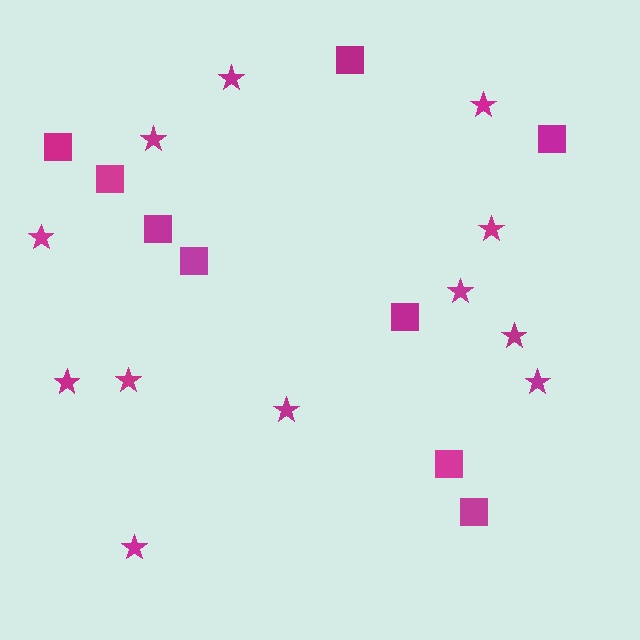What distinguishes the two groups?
There are 2 groups: one group of squares (9) and one group of stars (12).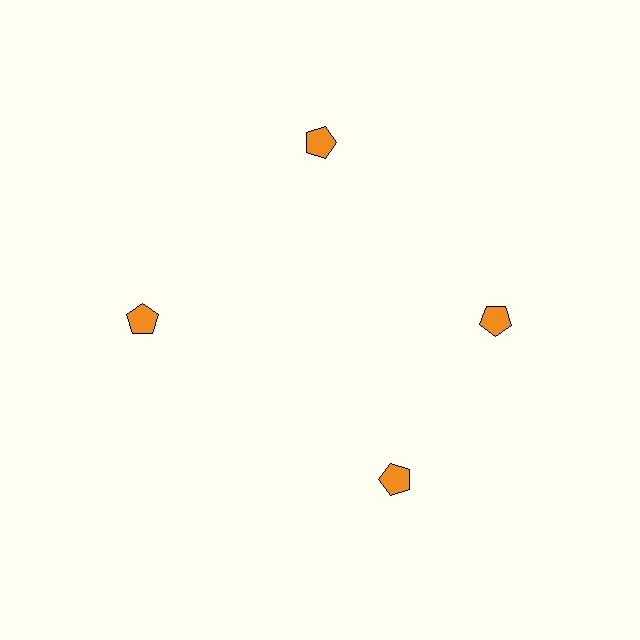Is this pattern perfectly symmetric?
No. The 4 orange pentagons are arranged in a ring, but one element near the 6 o'clock position is rotated out of alignment along the ring, breaking the 4-fold rotational symmetry.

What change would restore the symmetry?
The symmetry would be restored by rotating it back into even spacing with its neighbors so that all 4 pentagons sit at equal angles and equal distance from the center.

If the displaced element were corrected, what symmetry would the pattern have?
It would have 4-fold rotational symmetry — the pattern would map onto itself every 90 degrees.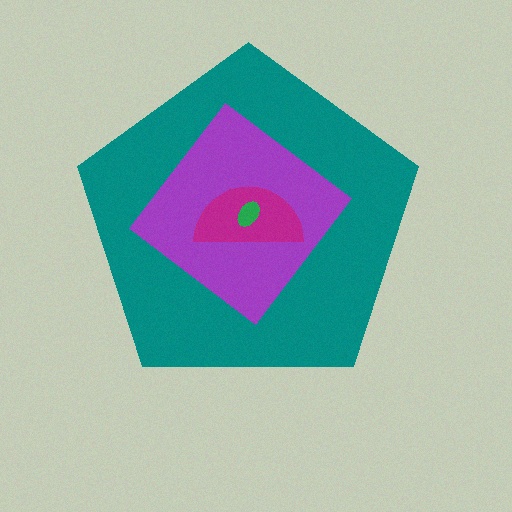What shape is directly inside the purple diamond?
The magenta semicircle.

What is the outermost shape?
The teal pentagon.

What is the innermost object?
The green ellipse.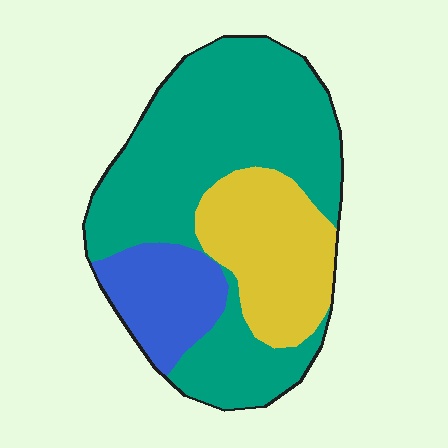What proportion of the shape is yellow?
Yellow covers around 25% of the shape.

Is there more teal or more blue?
Teal.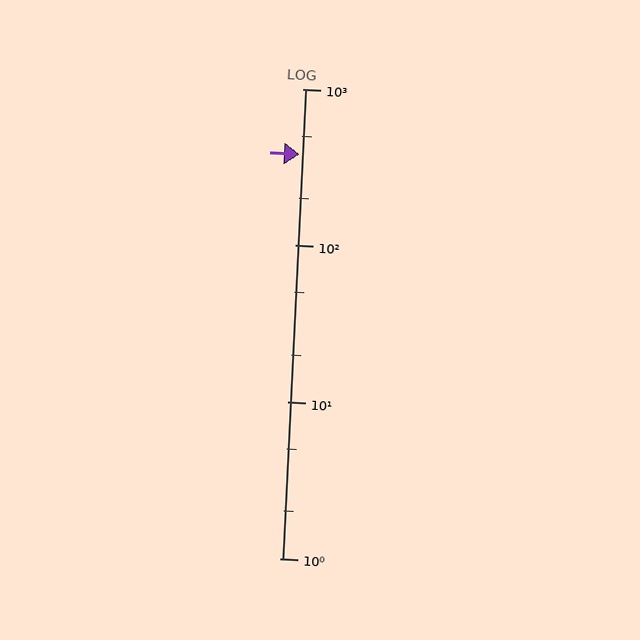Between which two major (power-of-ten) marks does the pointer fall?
The pointer is between 100 and 1000.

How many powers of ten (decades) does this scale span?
The scale spans 3 decades, from 1 to 1000.